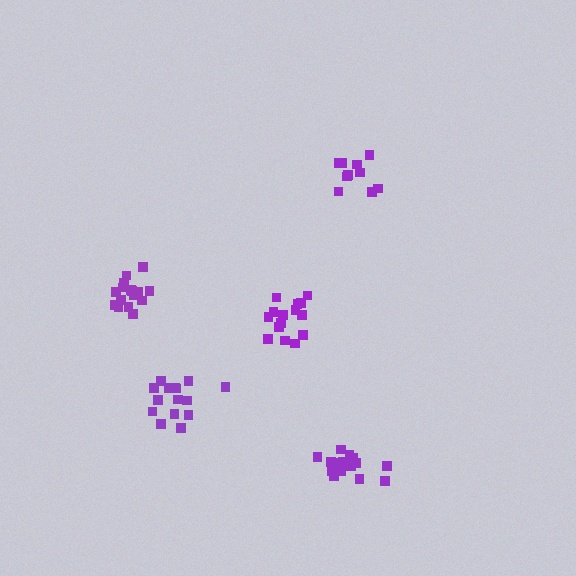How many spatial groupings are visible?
There are 5 spatial groupings.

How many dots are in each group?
Group 1: 16 dots, Group 2: 16 dots, Group 3: 10 dots, Group 4: 15 dots, Group 5: 15 dots (72 total).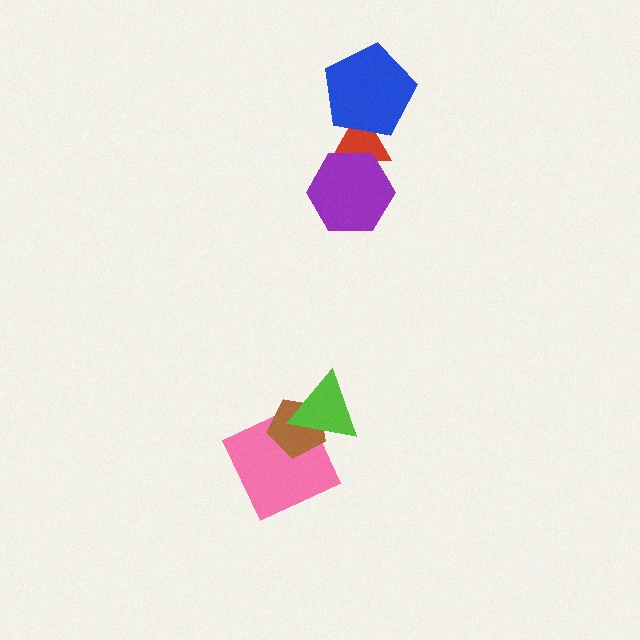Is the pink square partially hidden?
Yes, it is partially covered by another shape.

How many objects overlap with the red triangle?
2 objects overlap with the red triangle.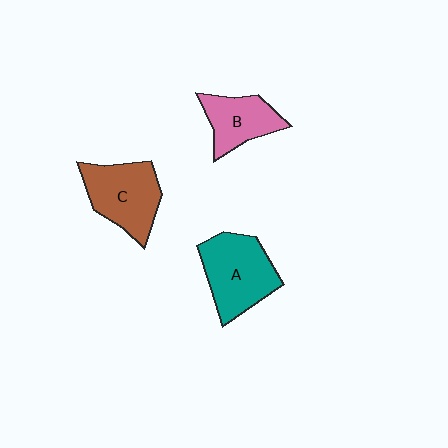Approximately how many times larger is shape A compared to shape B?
Approximately 1.4 times.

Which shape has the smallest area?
Shape B (pink).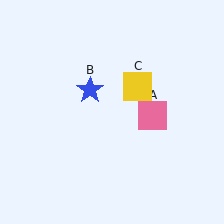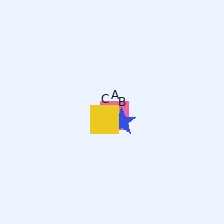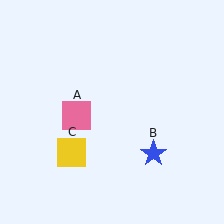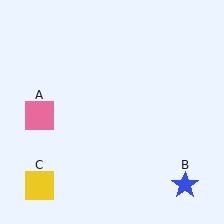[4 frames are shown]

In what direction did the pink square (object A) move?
The pink square (object A) moved left.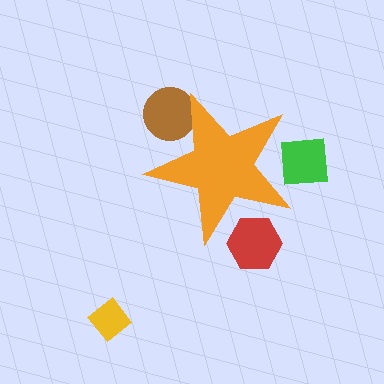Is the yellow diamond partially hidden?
No, the yellow diamond is fully visible.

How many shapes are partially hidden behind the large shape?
3 shapes are partially hidden.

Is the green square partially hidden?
Yes, the green square is partially hidden behind the orange star.